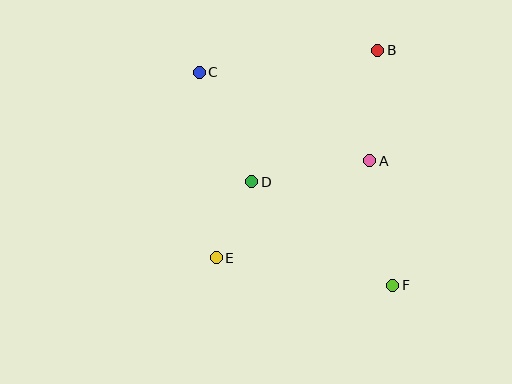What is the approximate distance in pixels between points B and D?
The distance between B and D is approximately 182 pixels.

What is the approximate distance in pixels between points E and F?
The distance between E and F is approximately 179 pixels.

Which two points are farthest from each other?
Points C and F are farthest from each other.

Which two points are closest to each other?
Points D and E are closest to each other.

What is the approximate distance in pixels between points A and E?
The distance between A and E is approximately 182 pixels.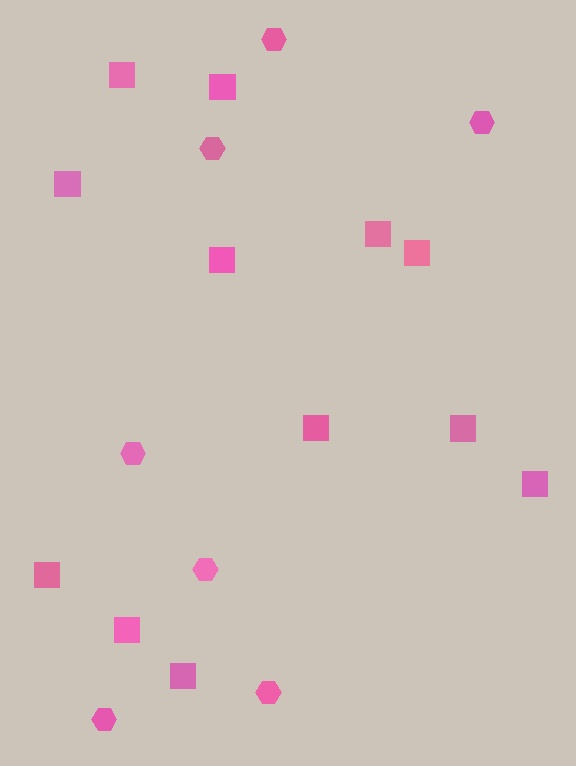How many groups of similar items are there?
There are 2 groups: one group of hexagons (7) and one group of squares (12).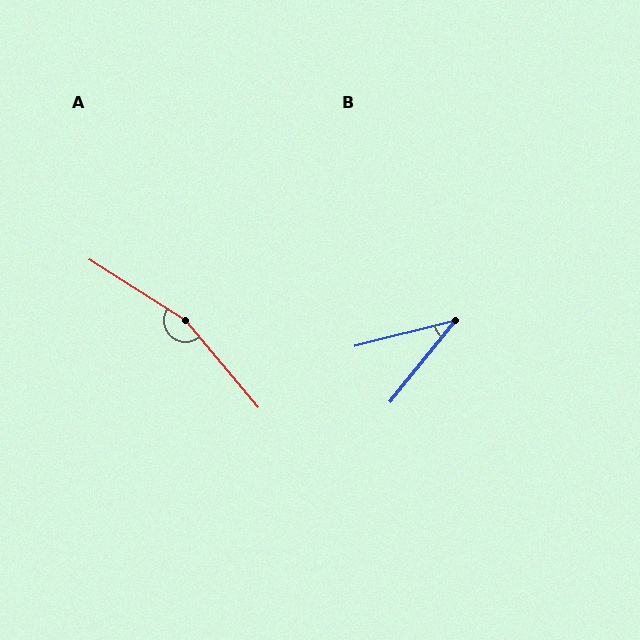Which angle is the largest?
A, at approximately 162 degrees.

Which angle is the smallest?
B, at approximately 37 degrees.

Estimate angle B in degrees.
Approximately 37 degrees.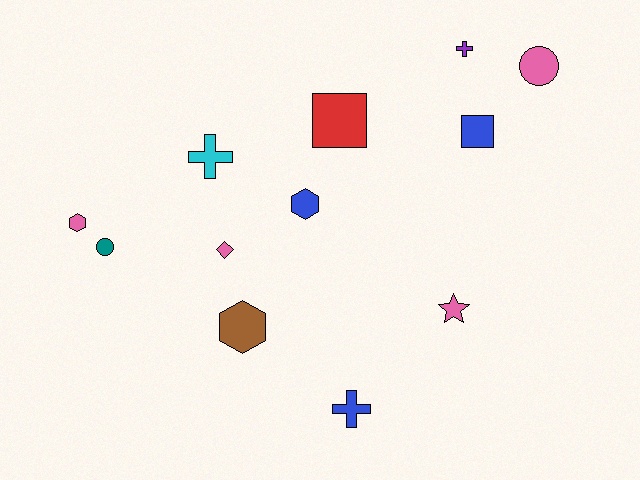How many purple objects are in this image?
There is 1 purple object.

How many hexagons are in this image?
There are 3 hexagons.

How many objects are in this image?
There are 12 objects.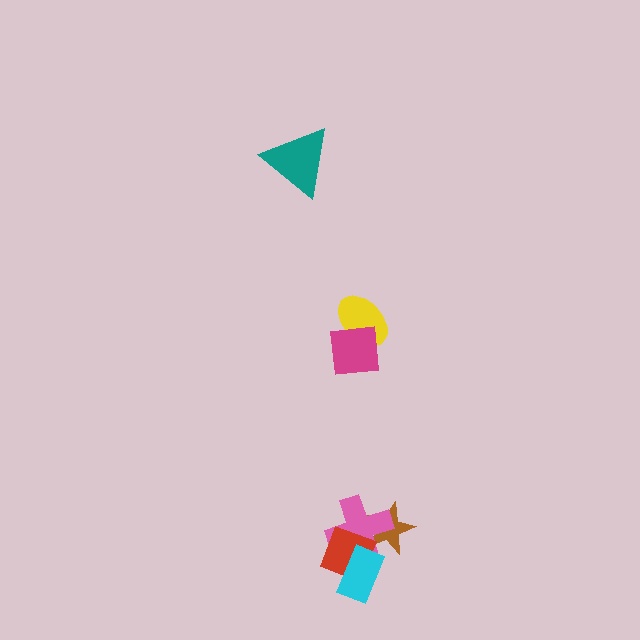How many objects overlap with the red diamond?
3 objects overlap with the red diamond.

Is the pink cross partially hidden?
Yes, it is partially covered by another shape.